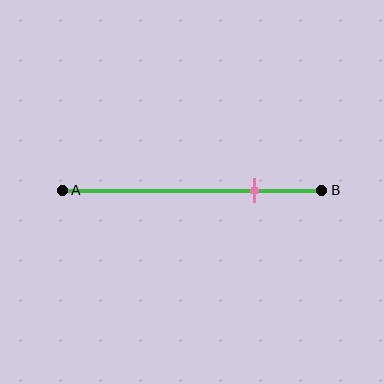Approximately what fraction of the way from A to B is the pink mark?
The pink mark is approximately 75% of the way from A to B.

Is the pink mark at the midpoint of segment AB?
No, the mark is at about 75% from A, not at the 50% midpoint.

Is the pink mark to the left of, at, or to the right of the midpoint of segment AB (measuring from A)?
The pink mark is to the right of the midpoint of segment AB.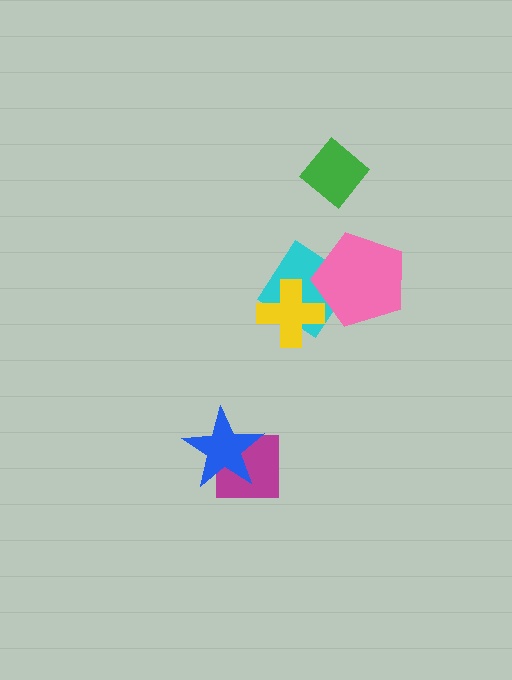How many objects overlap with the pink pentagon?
1 object overlaps with the pink pentagon.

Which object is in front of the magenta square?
The blue star is in front of the magenta square.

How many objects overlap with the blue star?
1 object overlaps with the blue star.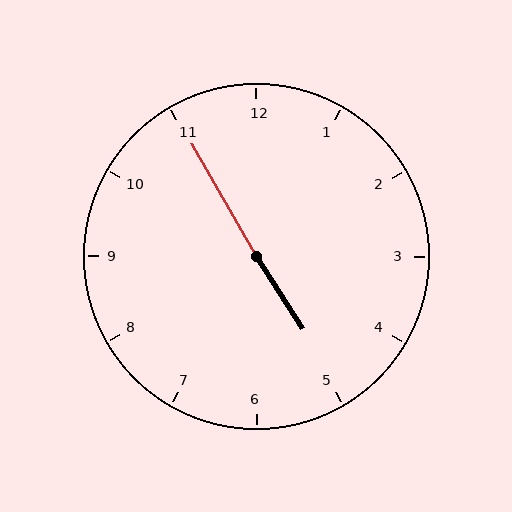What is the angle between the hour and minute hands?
Approximately 178 degrees.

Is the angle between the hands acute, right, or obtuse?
It is obtuse.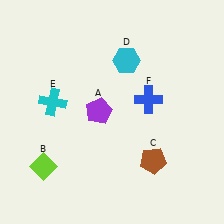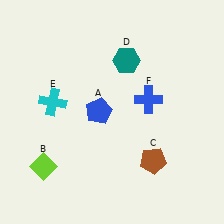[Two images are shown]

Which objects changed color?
A changed from purple to blue. D changed from cyan to teal.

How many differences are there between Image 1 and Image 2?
There are 2 differences between the two images.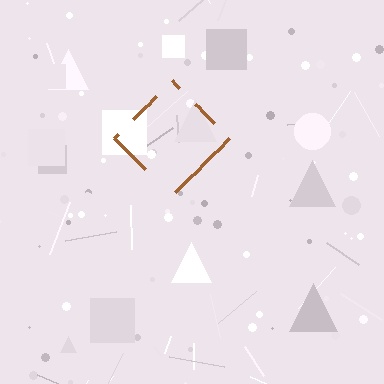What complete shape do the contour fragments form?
The contour fragments form a diamond.